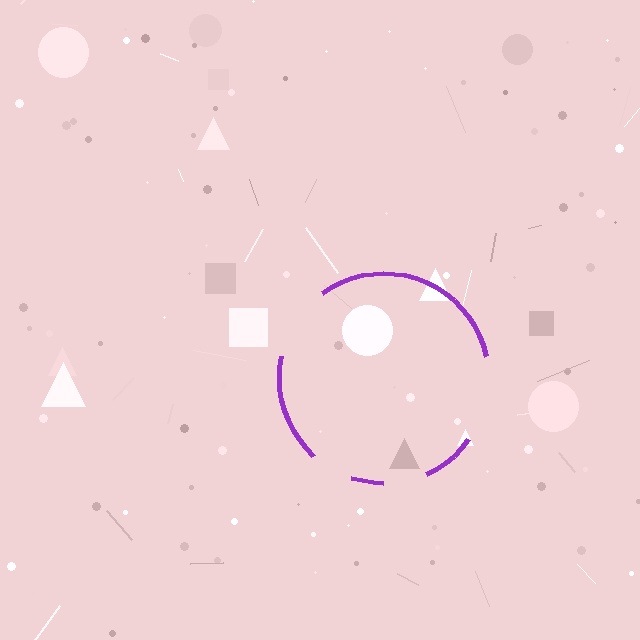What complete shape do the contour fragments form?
The contour fragments form a circle.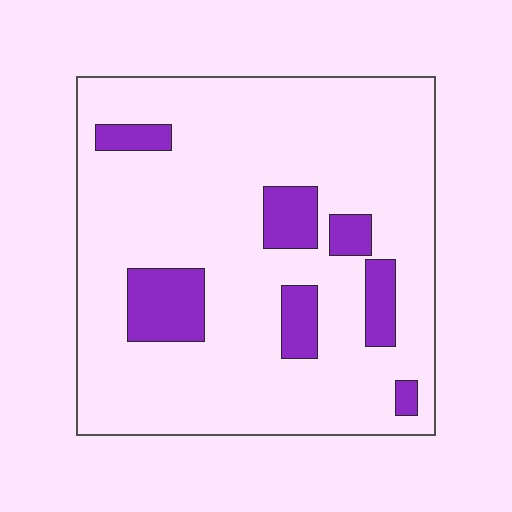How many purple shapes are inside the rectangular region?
7.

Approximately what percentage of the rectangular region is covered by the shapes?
Approximately 15%.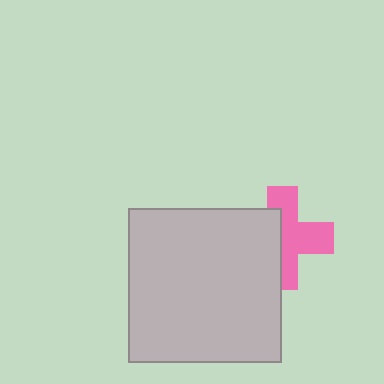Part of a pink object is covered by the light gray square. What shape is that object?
It is a cross.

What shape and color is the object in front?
The object in front is a light gray square.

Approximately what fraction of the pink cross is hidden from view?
Roughly 42% of the pink cross is hidden behind the light gray square.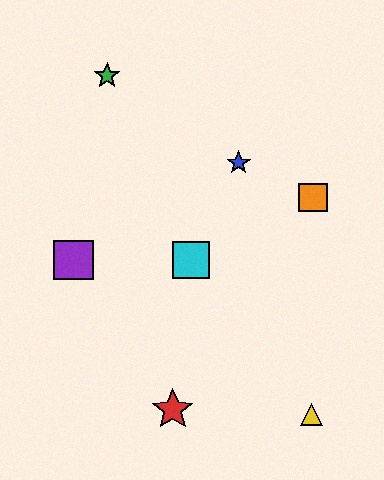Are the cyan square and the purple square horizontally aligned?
Yes, both are at y≈260.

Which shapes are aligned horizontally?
The purple square, the cyan square are aligned horizontally.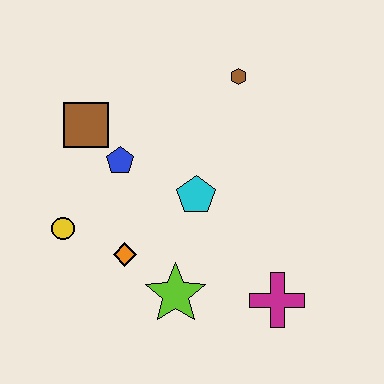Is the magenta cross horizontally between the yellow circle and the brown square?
No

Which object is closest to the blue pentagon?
The brown square is closest to the blue pentagon.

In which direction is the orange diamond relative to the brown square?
The orange diamond is below the brown square.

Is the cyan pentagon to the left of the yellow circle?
No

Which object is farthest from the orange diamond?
The brown hexagon is farthest from the orange diamond.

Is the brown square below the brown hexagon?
Yes